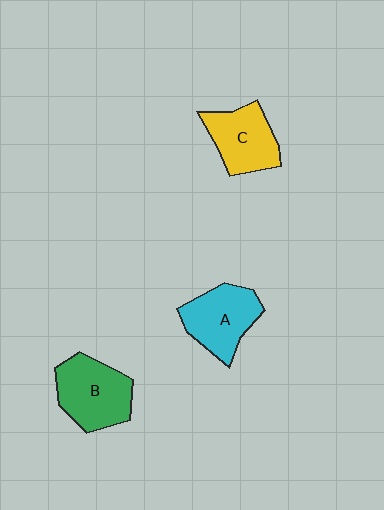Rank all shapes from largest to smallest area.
From largest to smallest: B (green), A (cyan), C (yellow).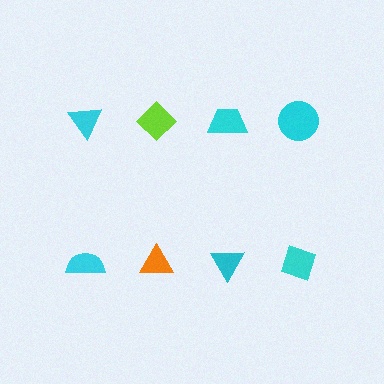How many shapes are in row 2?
4 shapes.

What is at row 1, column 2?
A lime diamond.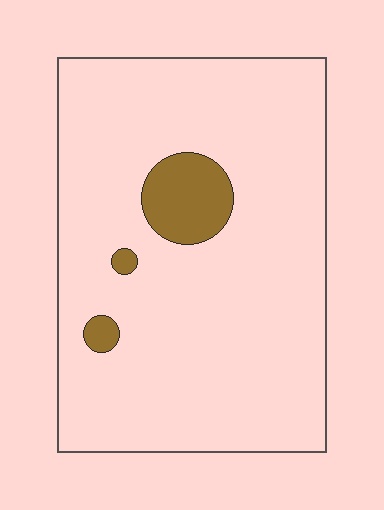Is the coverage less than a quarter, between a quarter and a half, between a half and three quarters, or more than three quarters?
Less than a quarter.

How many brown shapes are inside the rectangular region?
3.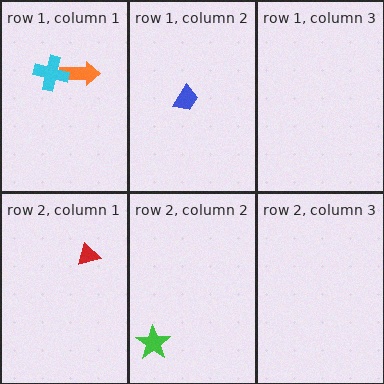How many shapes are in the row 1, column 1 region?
2.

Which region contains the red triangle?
The row 2, column 1 region.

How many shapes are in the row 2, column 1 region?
1.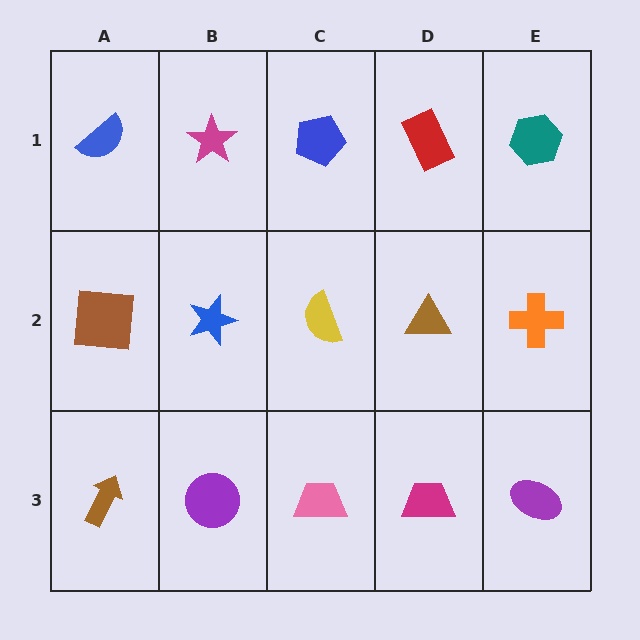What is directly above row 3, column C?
A yellow semicircle.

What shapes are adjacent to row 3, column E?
An orange cross (row 2, column E), a magenta trapezoid (row 3, column D).